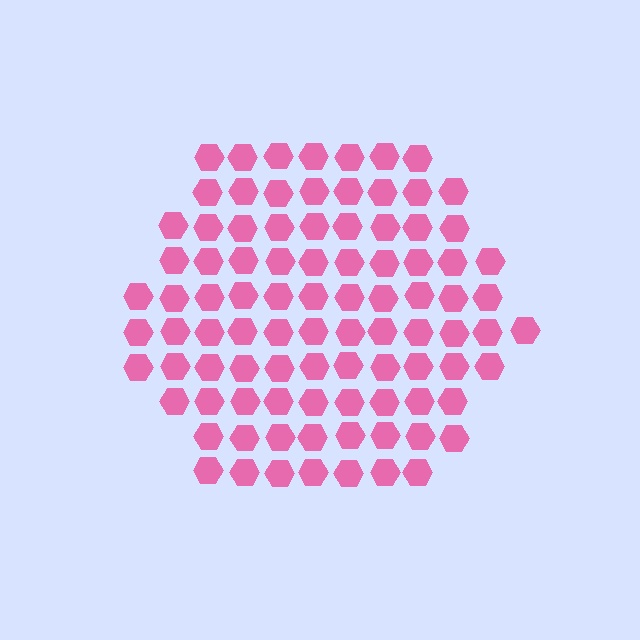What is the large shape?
The large shape is a hexagon.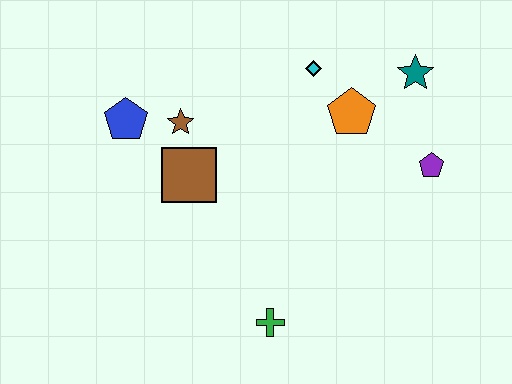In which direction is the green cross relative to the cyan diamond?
The green cross is below the cyan diamond.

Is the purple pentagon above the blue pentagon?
No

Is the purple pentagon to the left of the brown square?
No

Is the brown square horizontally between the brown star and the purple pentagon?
Yes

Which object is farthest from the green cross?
The teal star is farthest from the green cross.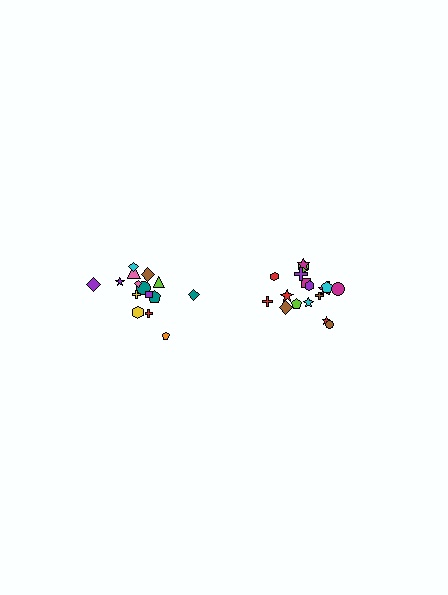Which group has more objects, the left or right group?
The right group.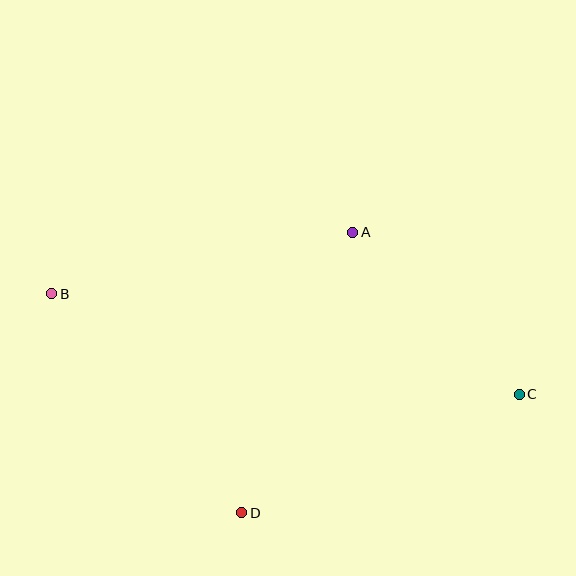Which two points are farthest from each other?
Points B and C are farthest from each other.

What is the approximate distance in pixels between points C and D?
The distance between C and D is approximately 301 pixels.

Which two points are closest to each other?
Points A and C are closest to each other.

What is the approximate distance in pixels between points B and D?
The distance between B and D is approximately 290 pixels.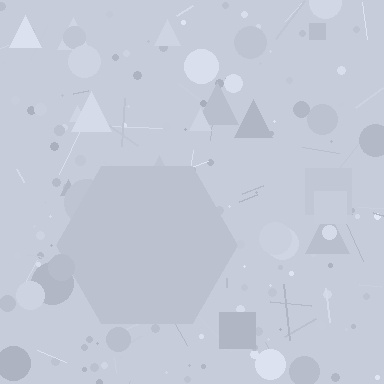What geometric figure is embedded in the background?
A hexagon is embedded in the background.